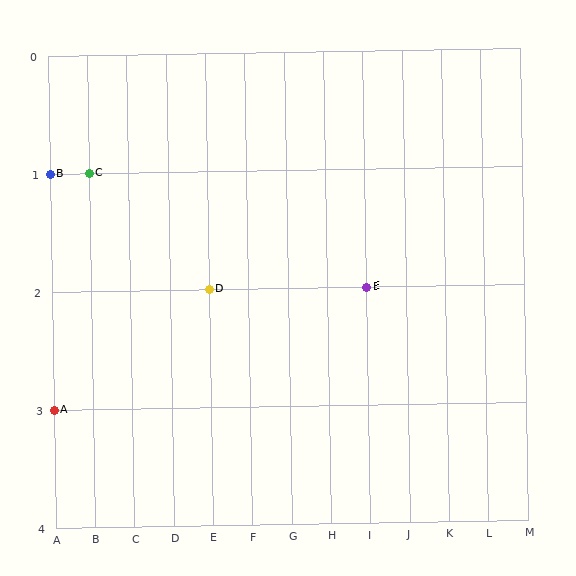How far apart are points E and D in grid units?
Points E and D are 4 columns apart.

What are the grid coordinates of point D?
Point D is at grid coordinates (E, 2).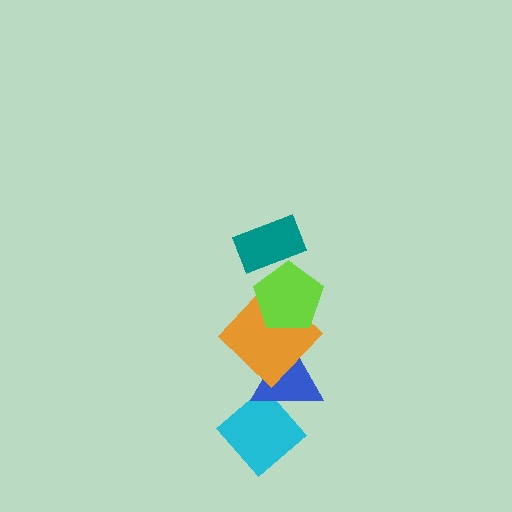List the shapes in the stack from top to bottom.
From top to bottom: the teal rectangle, the lime pentagon, the orange diamond, the blue triangle, the cyan diamond.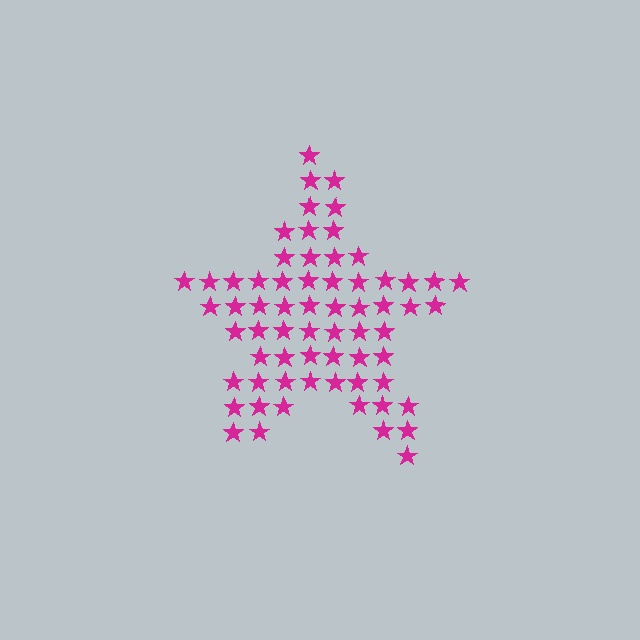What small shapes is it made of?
It is made of small stars.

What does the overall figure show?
The overall figure shows a star.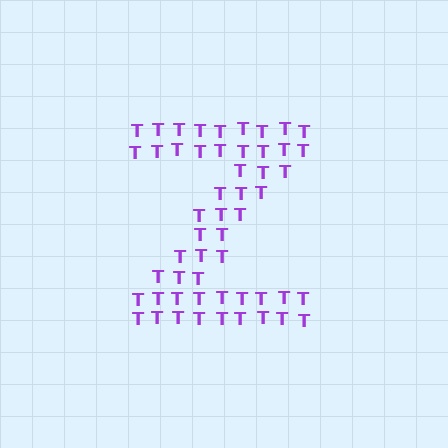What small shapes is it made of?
It is made of small letter T's.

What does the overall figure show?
The overall figure shows the letter Z.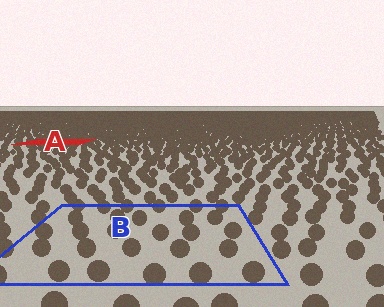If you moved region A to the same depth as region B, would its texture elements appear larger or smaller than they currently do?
They would appear larger. At a closer depth, the same texture elements are projected at a bigger on-screen size.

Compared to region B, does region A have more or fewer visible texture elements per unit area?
Region A has more texture elements per unit area — they are packed more densely because it is farther away.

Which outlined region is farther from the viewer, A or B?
Region A is farther from the viewer — the texture elements inside it appear smaller and more densely packed.